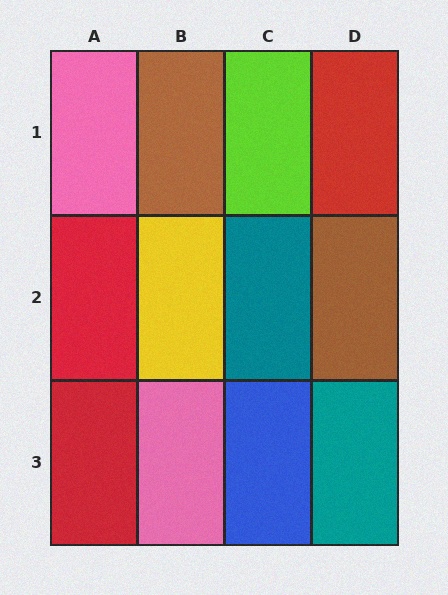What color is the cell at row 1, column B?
Brown.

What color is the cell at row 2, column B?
Yellow.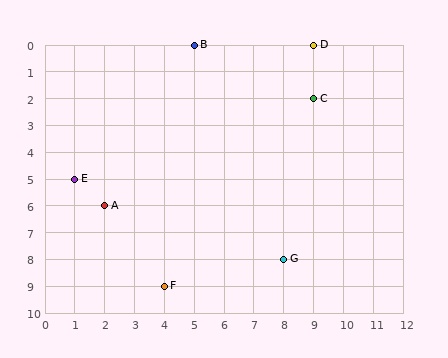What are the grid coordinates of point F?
Point F is at grid coordinates (4, 9).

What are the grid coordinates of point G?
Point G is at grid coordinates (8, 8).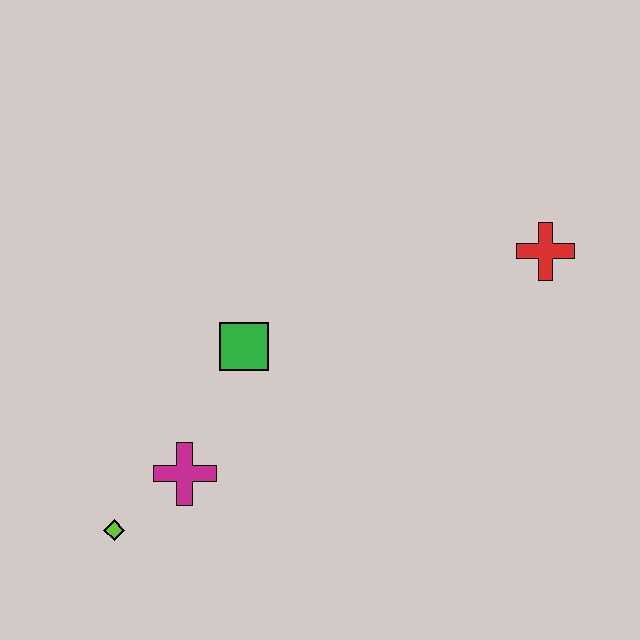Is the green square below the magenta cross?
No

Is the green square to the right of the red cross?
No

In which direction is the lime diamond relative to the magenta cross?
The lime diamond is to the left of the magenta cross.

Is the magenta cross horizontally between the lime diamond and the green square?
Yes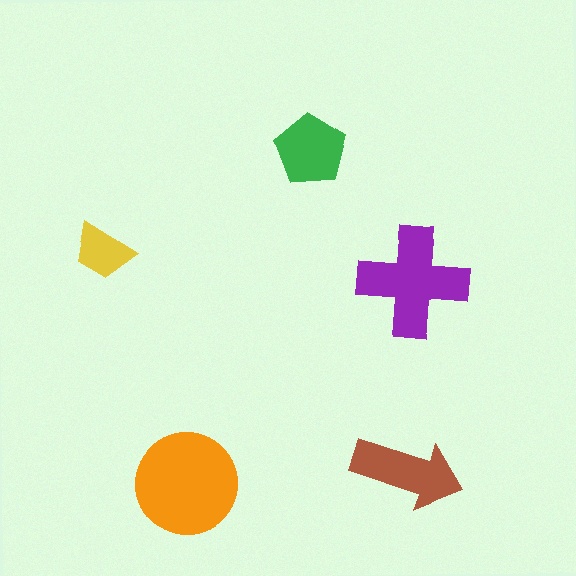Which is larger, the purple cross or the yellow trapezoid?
The purple cross.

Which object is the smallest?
The yellow trapezoid.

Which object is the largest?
The orange circle.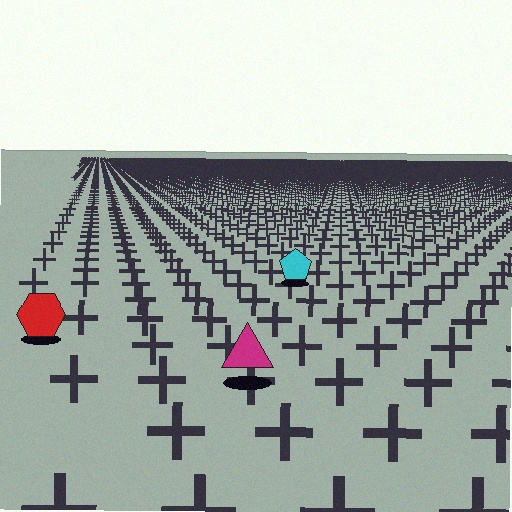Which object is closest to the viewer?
The magenta triangle is closest. The texture marks near it are larger and more spread out.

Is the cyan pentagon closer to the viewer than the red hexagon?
No. The red hexagon is closer — you can tell from the texture gradient: the ground texture is coarser near it.